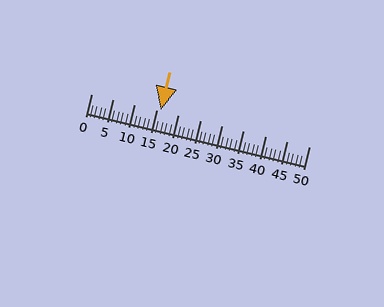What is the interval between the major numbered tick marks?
The major tick marks are spaced 5 units apart.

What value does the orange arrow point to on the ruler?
The orange arrow points to approximately 16.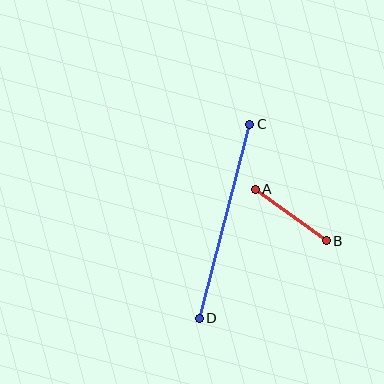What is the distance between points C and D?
The distance is approximately 201 pixels.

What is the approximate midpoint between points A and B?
The midpoint is at approximately (291, 215) pixels.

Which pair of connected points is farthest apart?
Points C and D are farthest apart.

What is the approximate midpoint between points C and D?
The midpoint is at approximately (224, 221) pixels.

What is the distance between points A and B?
The distance is approximately 88 pixels.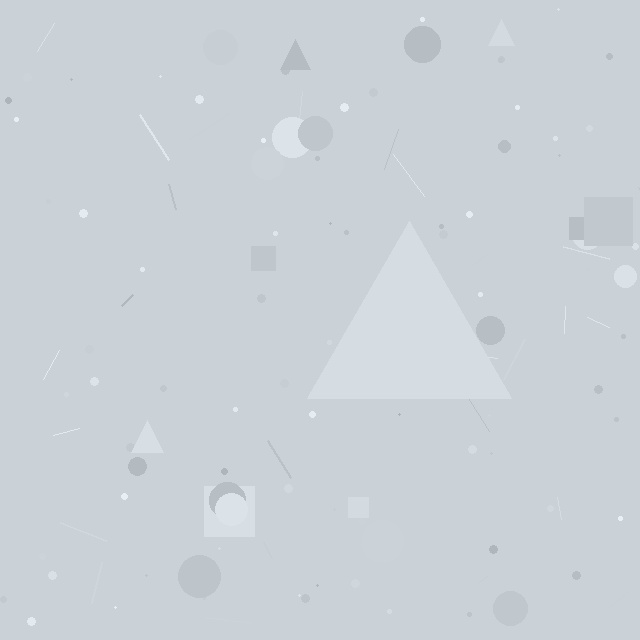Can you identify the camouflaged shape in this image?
The camouflaged shape is a triangle.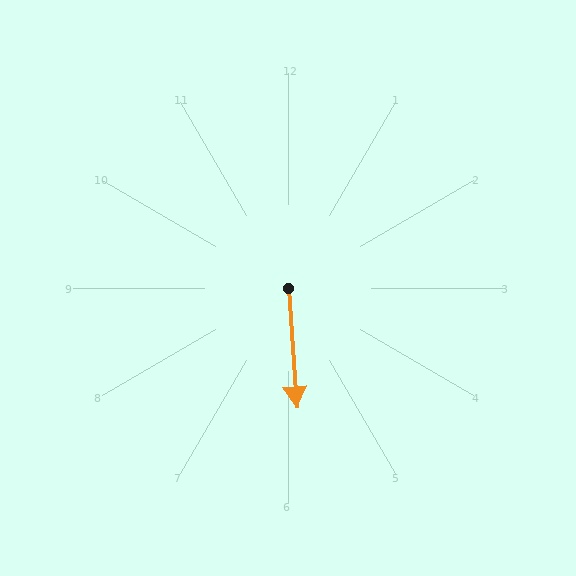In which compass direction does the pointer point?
South.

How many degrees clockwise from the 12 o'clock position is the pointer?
Approximately 176 degrees.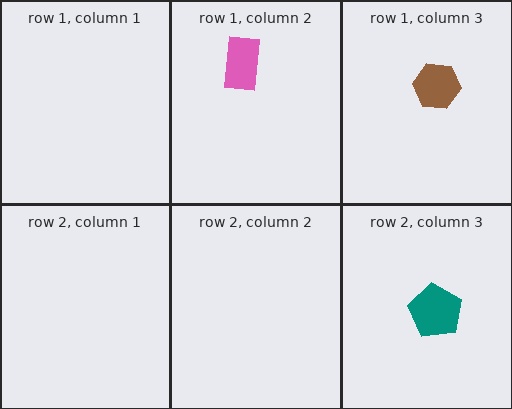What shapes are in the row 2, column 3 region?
The teal pentagon.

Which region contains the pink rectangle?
The row 1, column 2 region.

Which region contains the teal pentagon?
The row 2, column 3 region.